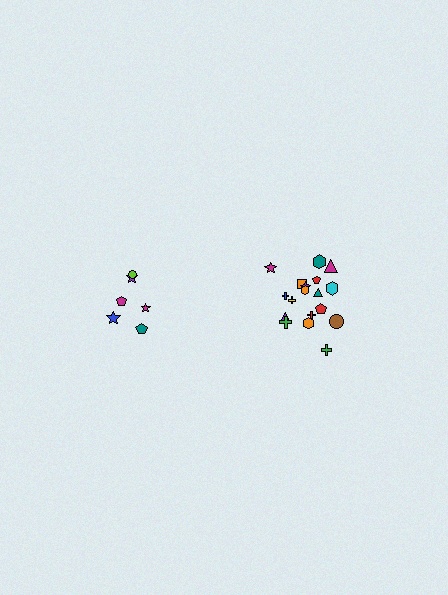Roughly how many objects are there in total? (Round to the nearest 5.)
Roughly 25 objects in total.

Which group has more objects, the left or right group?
The right group.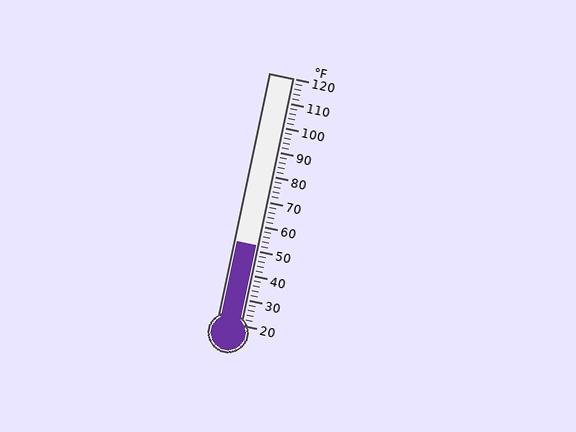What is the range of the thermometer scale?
The thermometer scale ranges from 20°F to 120°F.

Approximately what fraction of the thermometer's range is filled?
The thermometer is filled to approximately 30% of its range.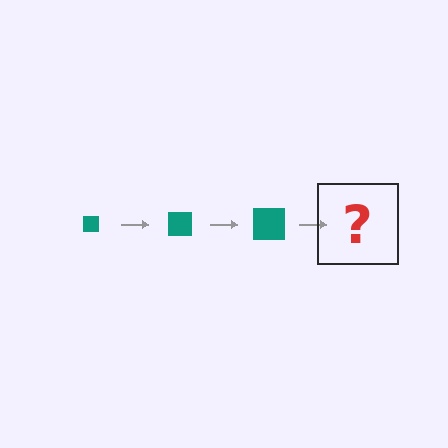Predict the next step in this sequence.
The next step is a teal square, larger than the previous one.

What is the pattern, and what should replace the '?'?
The pattern is that the square gets progressively larger each step. The '?' should be a teal square, larger than the previous one.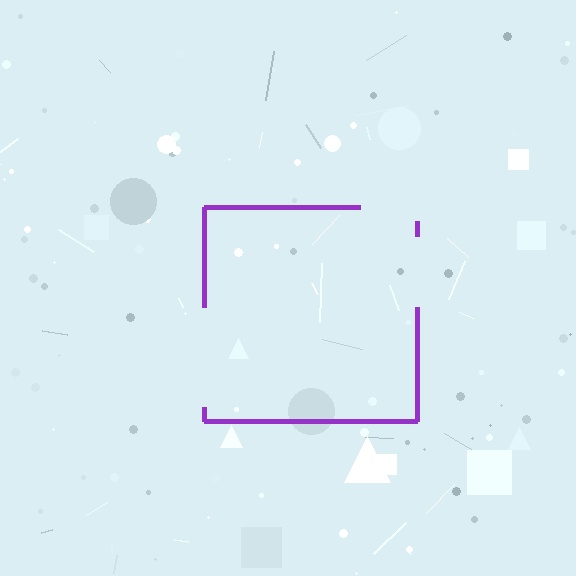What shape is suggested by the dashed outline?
The dashed outline suggests a square.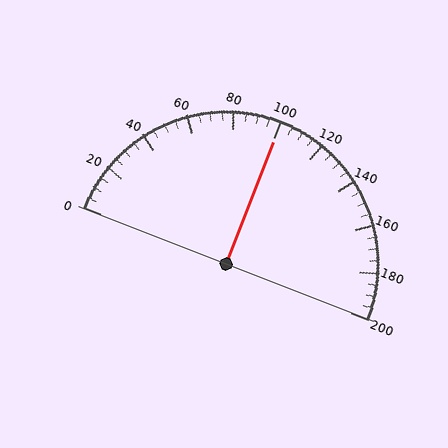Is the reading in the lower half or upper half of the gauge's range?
The reading is in the upper half of the range (0 to 200).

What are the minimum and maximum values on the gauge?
The gauge ranges from 0 to 200.